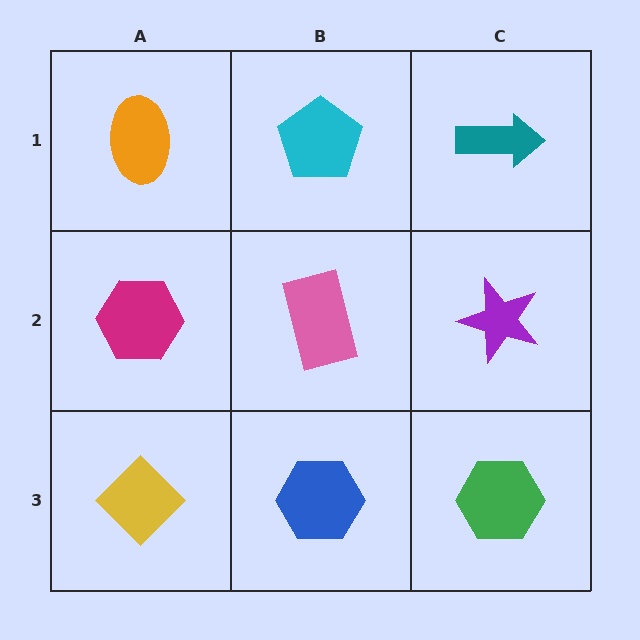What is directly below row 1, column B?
A pink rectangle.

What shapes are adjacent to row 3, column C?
A purple star (row 2, column C), a blue hexagon (row 3, column B).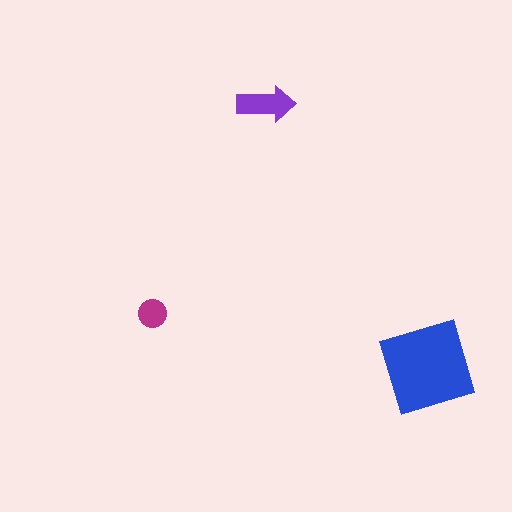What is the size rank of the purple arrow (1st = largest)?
2nd.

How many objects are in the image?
There are 3 objects in the image.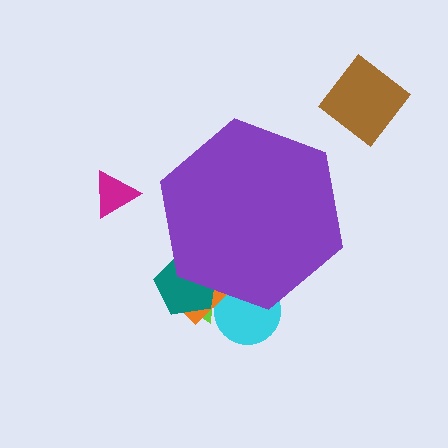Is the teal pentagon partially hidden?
Yes, the teal pentagon is partially hidden behind the purple hexagon.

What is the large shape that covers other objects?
A purple hexagon.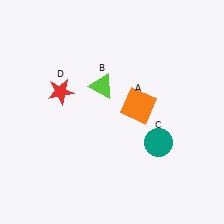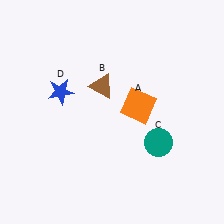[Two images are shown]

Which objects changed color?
B changed from lime to brown. D changed from red to blue.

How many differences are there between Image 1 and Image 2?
There are 2 differences between the two images.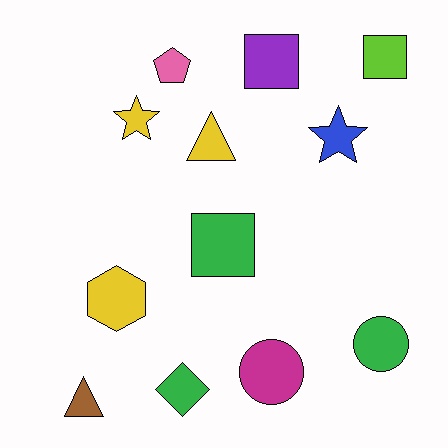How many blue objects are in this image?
There is 1 blue object.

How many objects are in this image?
There are 12 objects.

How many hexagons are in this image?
There is 1 hexagon.